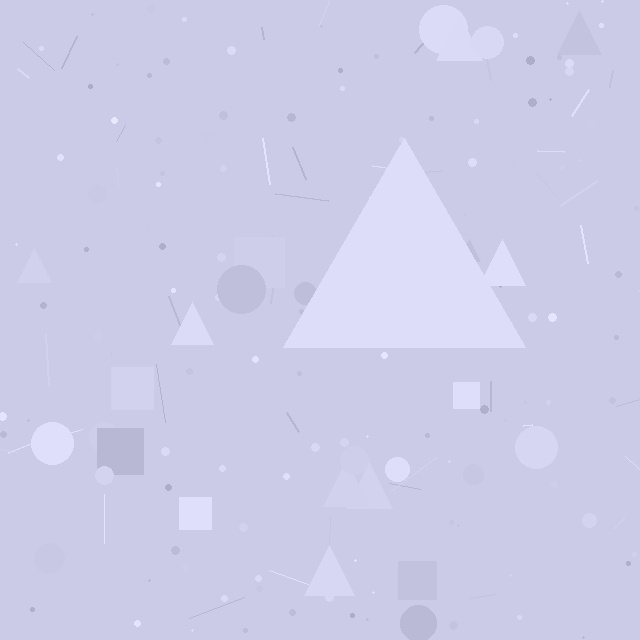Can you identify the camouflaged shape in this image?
The camouflaged shape is a triangle.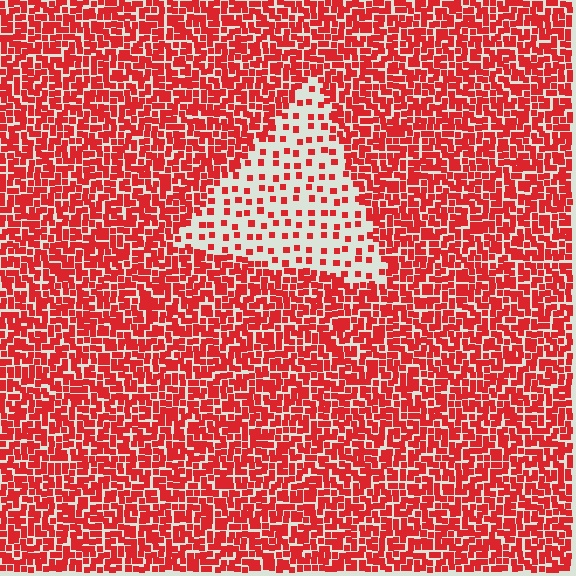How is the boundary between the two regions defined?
The boundary is defined by a change in element density (approximately 3.1x ratio). All elements are the same color, size, and shape.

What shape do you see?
I see a triangle.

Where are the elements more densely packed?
The elements are more densely packed outside the triangle boundary.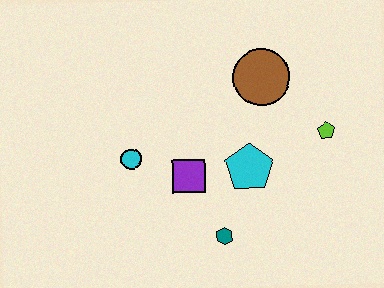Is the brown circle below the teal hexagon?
No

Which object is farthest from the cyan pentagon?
The cyan circle is farthest from the cyan pentagon.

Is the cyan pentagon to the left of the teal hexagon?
No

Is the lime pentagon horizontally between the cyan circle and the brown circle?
No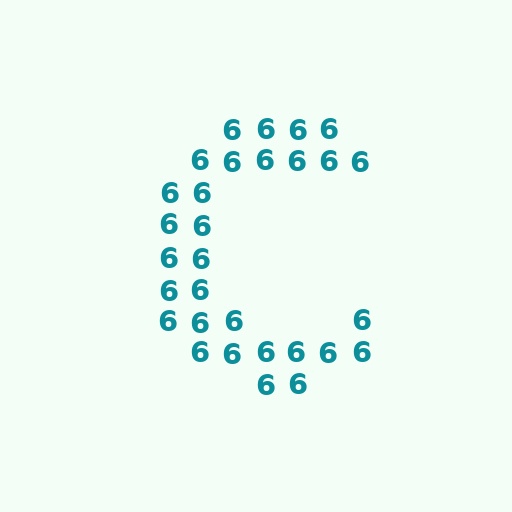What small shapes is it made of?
It is made of small digit 6's.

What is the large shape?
The large shape is the letter C.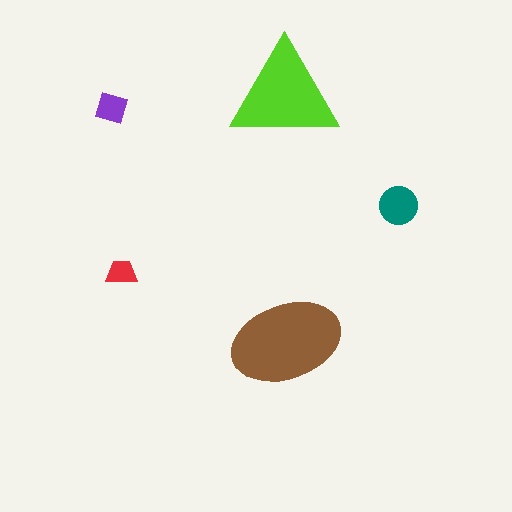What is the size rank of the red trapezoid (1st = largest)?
5th.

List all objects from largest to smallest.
The brown ellipse, the lime triangle, the teal circle, the purple square, the red trapezoid.